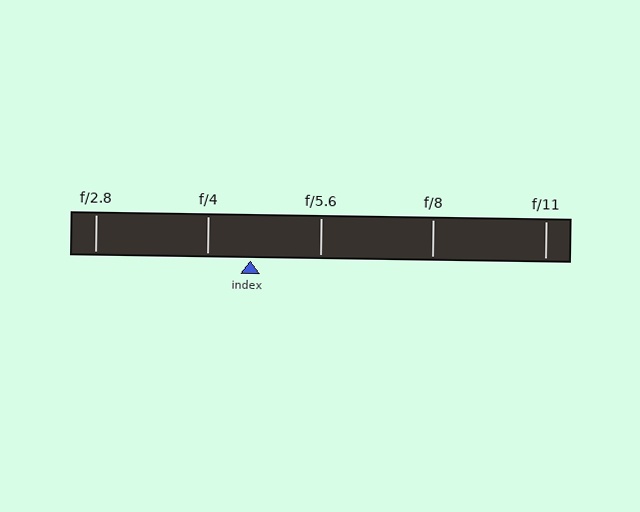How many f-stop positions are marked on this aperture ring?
There are 5 f-stop positions marked.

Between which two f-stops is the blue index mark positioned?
The index mark is between f/4 and f/5.6.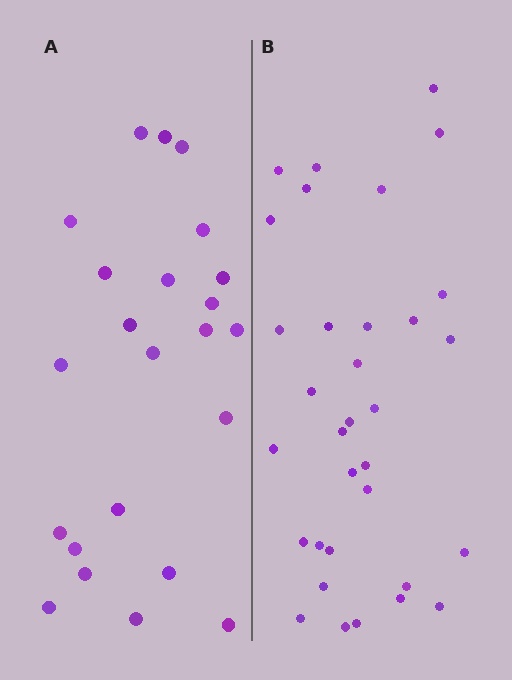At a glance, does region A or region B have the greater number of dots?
Region B (the right region) has more dots.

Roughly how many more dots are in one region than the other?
Region B has roughly 10 or so more dots than region A.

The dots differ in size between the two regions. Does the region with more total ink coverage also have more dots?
No. Region A has more total ink coverage because its dots are larger, but region B actually contains more individual dots. Total area can be misleading — the number of items is what matters here.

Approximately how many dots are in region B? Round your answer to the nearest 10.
About 30 dots. (The exact count is 33, which rounds to 30.)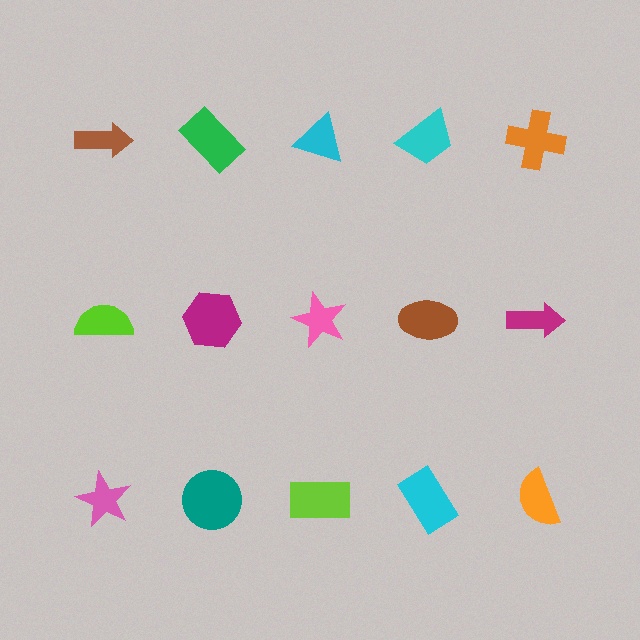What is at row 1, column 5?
An orange cross.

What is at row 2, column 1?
A lime semicircle.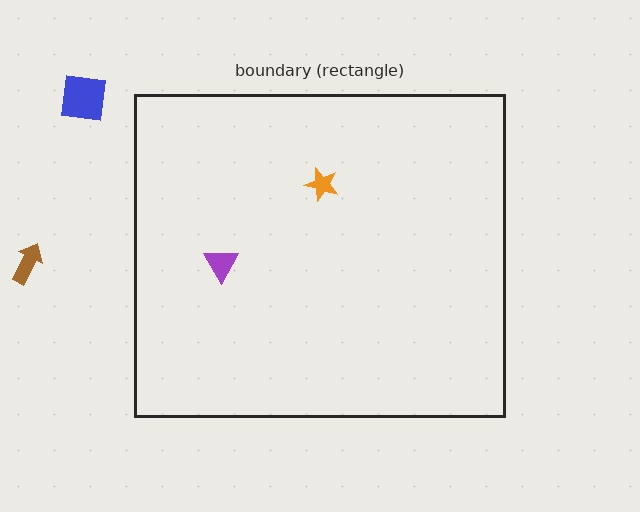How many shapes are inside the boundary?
2 inside, 2 outside.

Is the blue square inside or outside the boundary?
Outside.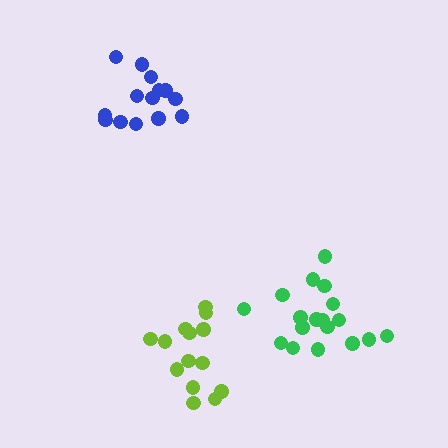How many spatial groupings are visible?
There are 3 spatial groupings.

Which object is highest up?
The blue cluster is topmost.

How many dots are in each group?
Group 1: 14 dots, Group 2: 18 dots, Group 3: 14 dots (46 total).